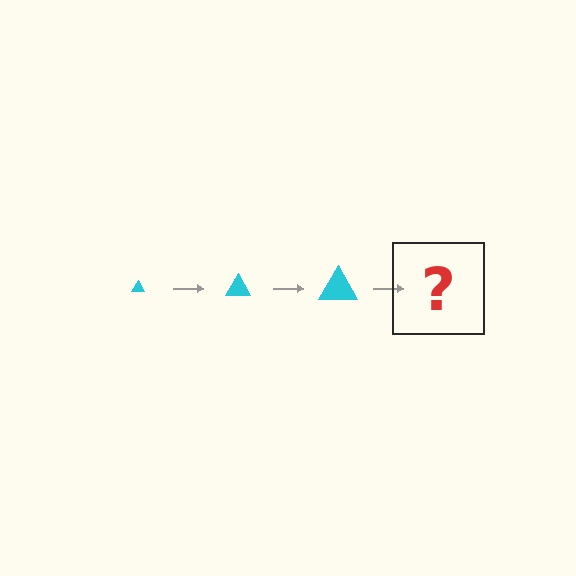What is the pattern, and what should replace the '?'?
The pattern is that the triangle gets progressively larger each step. The '?' should be a cyan triangle, larger than the previous one.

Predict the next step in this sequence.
The next step is a cyan triangle, larger than the previous one.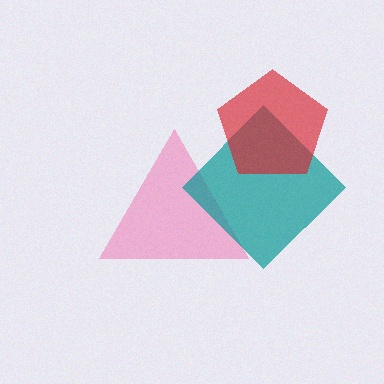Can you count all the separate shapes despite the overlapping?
Yes, there are 3 separate shapes.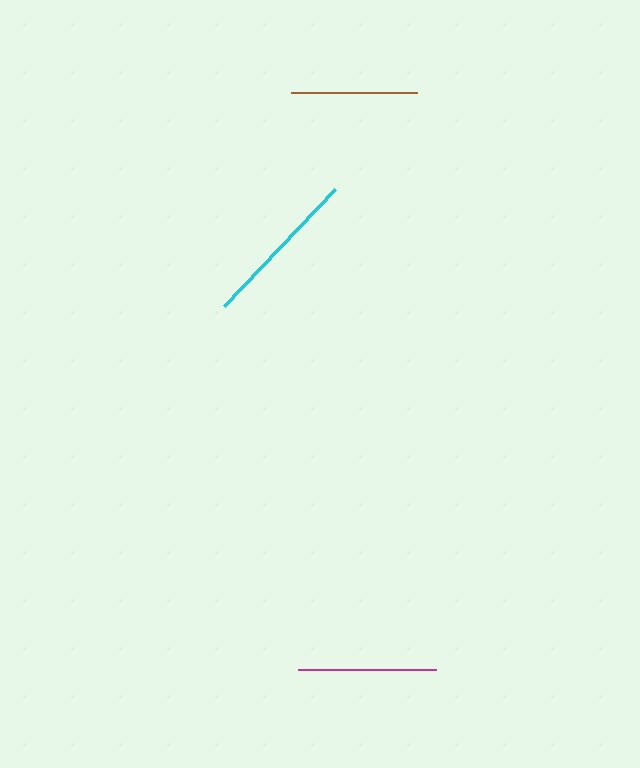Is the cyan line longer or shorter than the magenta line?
The cyan line is longer than the magenta line.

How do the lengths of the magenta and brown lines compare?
The magenta and brown lines are approximately the same length.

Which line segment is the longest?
The cyan line is the longest at approximately 161 pixels.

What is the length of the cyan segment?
The cyan segment is approximately 161 pixels long.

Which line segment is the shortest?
The brown line is the shortest at approximately 126 pixels.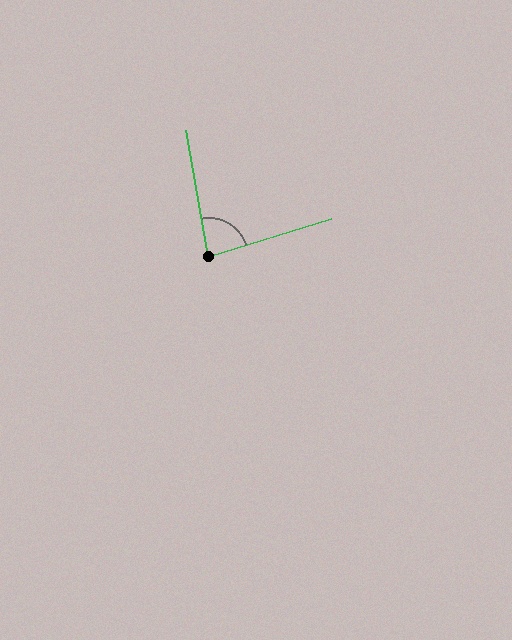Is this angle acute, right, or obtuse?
It is acute.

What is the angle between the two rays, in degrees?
Approximately 82 degrees.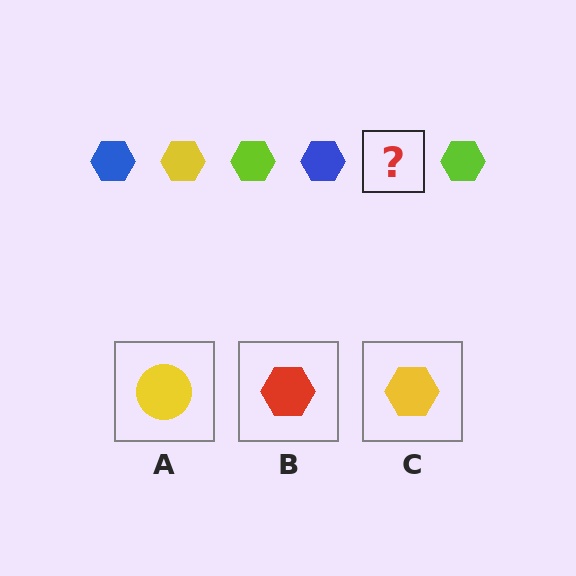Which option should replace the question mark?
Option C.